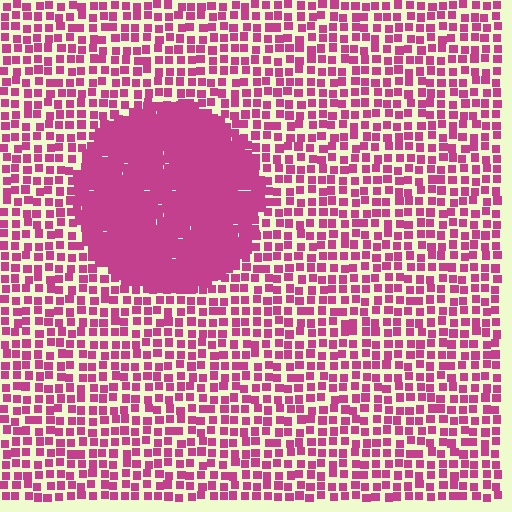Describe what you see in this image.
The image contains small magenta elements arranged at two different densities. A circle-shaped region is visible where the elements are more densely packed than the surrounding area.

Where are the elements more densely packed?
The elements are more densely packed inside the circle boundary.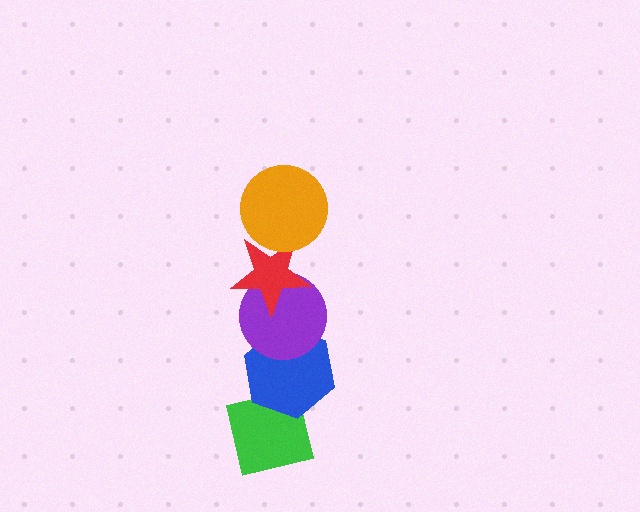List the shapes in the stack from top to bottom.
From top to bottom: the orange circle, the red star, the purple circle, the blue hexagon, the green square.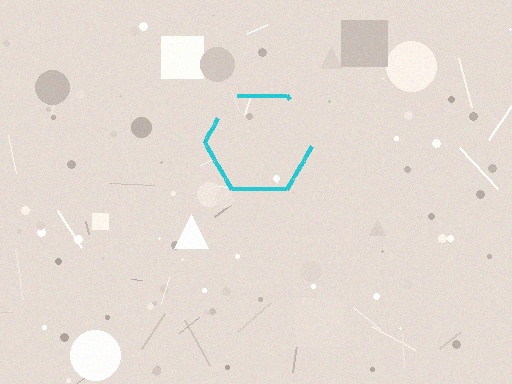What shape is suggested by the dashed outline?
The dashed outline suggests a hexagon.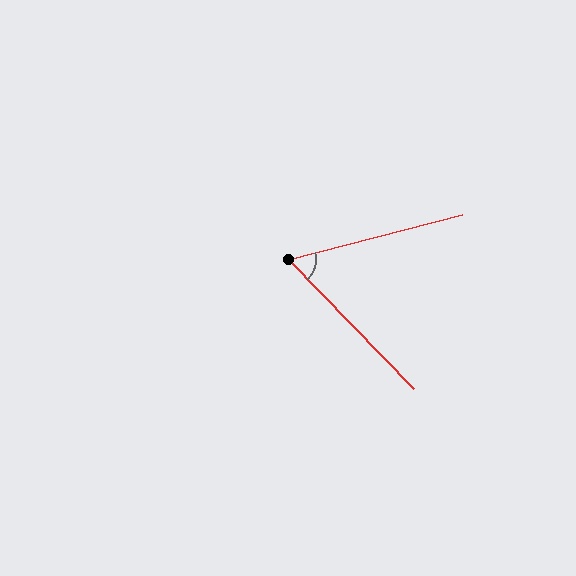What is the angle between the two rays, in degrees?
Approximately 60 degrees.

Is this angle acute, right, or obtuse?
It is acute.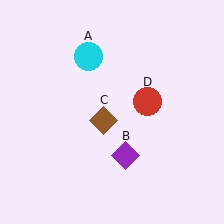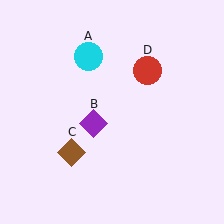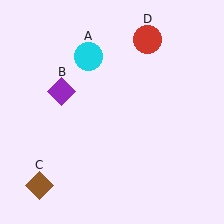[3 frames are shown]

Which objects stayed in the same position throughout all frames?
Cyan circle (object A) remained stationary.